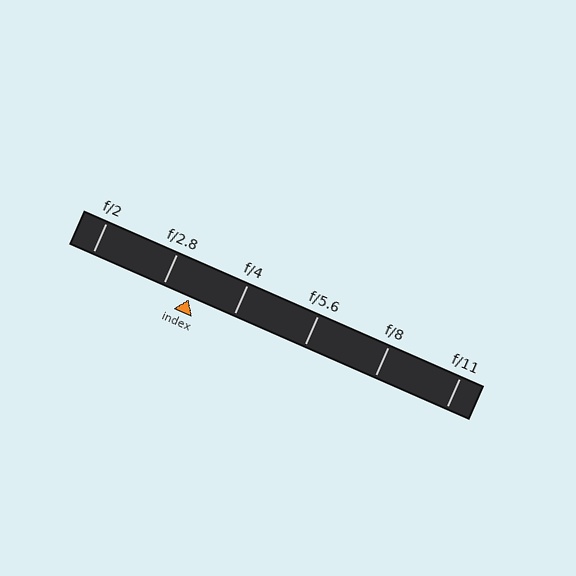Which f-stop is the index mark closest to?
The index mark is closest to f/2.8.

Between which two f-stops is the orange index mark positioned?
The index mark is between f/2.8 and f/4.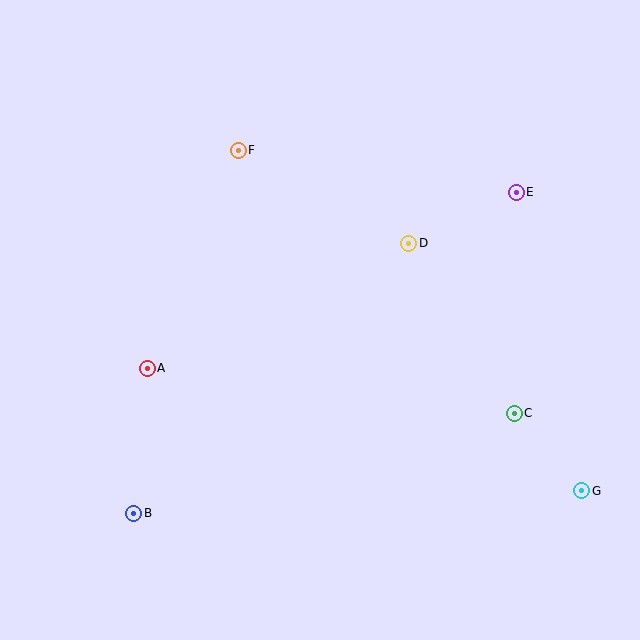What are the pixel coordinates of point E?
Point E is at (516, 192).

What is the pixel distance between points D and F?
The distance between D and F is 194 pixels.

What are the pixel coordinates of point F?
Point F is at (238, 150).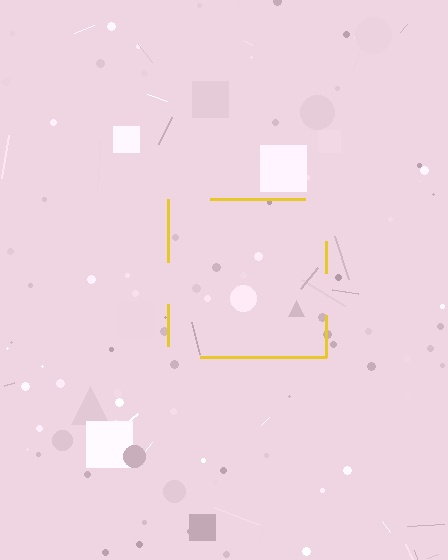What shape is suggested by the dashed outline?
The dashed outline suggests a square.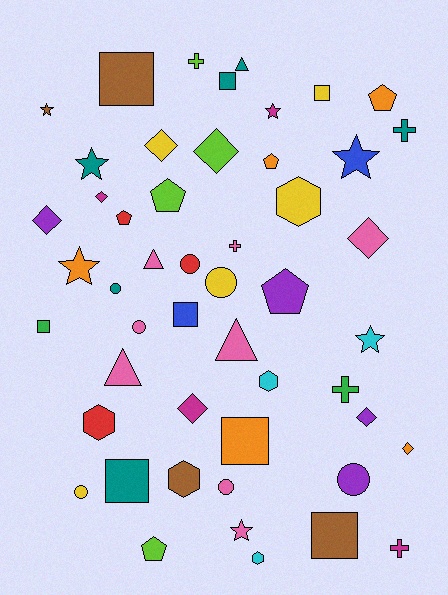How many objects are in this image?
There are 50 objects.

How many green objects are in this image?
There are 2 green objects.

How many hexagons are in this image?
There are 5 hexagons.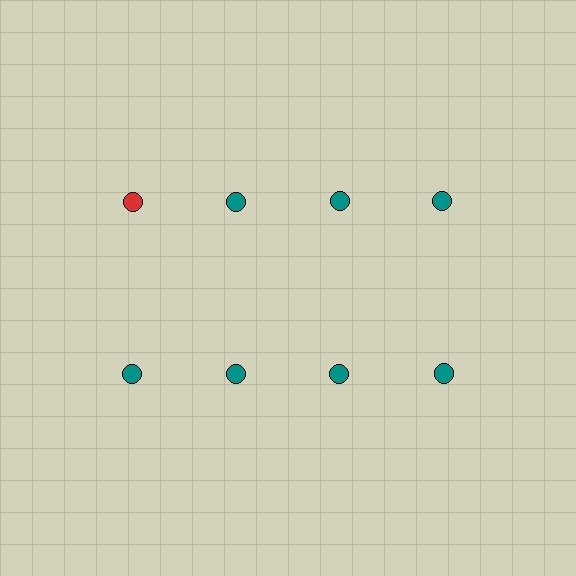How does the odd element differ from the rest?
It has a different color: red instead of teal.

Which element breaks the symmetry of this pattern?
The red circle in the top row, leftmost column breaks the symmetry. All other shapes are teal circles.